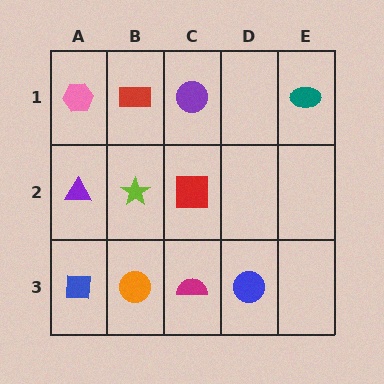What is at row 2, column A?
A purple triangle.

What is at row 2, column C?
A red square.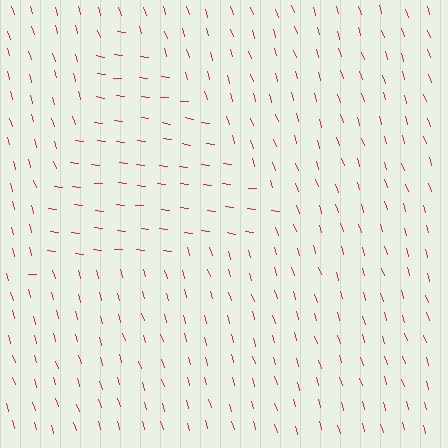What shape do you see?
I see a triangle.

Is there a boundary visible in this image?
Yes, there is a texture boundary formed by a change in line orientation.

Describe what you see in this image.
The image is filled with small red line segments. A triangle region in the image has lines oriented differently from the surrounding lines, creating a visible texture boundary.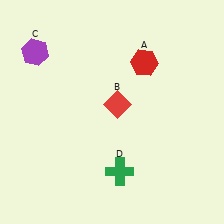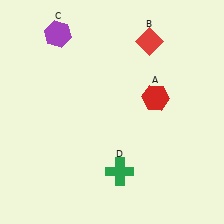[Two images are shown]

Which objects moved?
The objects that moved are: the red hexagon (A), the red diamond (B), the purple hexagon (C).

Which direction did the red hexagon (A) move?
The red hexagon (A) moved down.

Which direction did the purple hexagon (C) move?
The purple hexagon (C) moved right.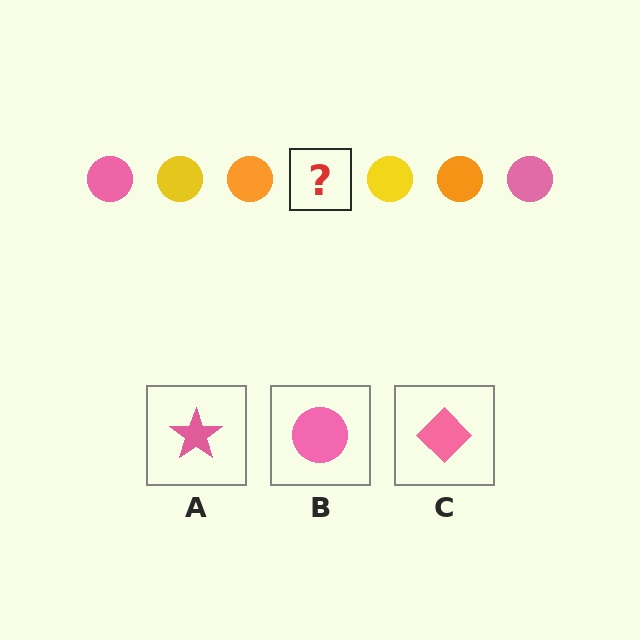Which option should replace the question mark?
Option B.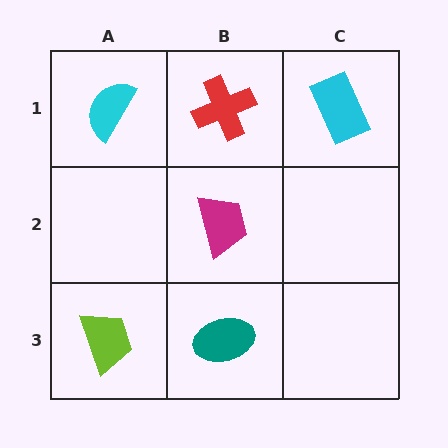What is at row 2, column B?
A magenta trapezoid.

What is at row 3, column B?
A teal ellipse.